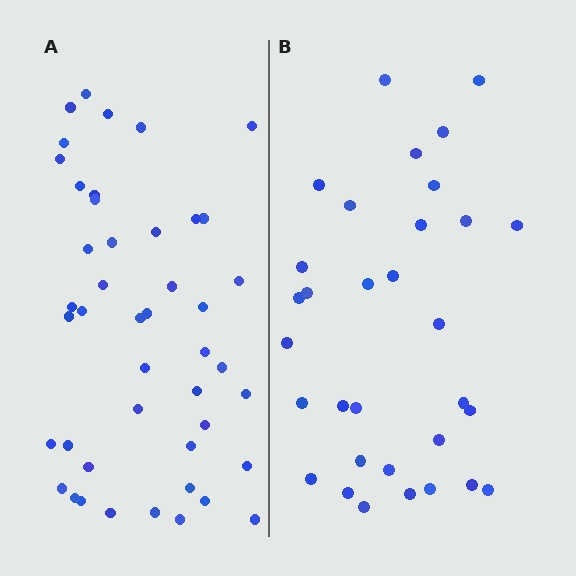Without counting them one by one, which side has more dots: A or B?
Region A (the left region) has more dots.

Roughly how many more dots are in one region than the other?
Region A has approximately 15 more dots than region B.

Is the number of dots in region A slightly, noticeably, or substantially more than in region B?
Region A has noticeably more, but not dramatically so. The ratio is roughly 1.4 to 1.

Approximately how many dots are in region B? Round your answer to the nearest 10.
About 30 dots. (The exact count is 32, which rounds to 30.)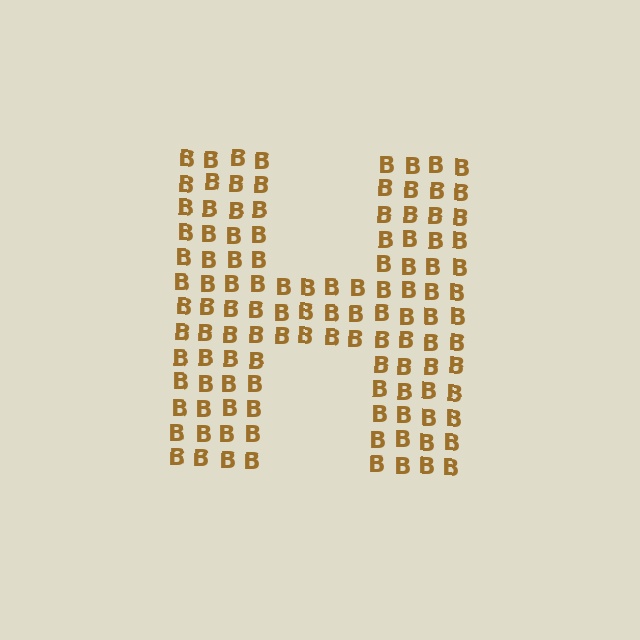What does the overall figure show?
The overall figure shows the letter H.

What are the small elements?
The small elements are letter B's.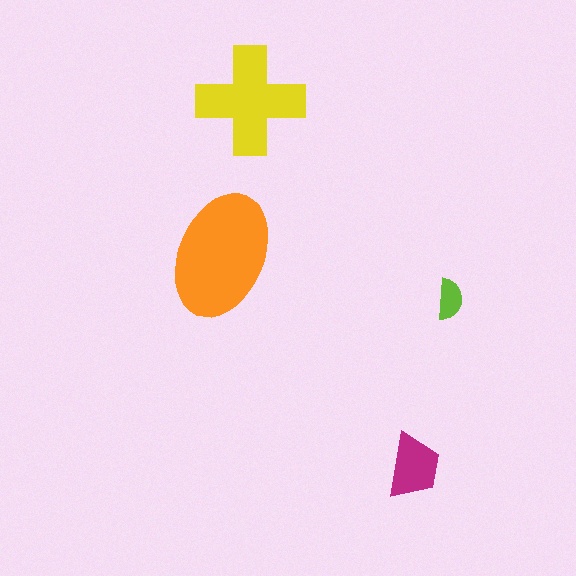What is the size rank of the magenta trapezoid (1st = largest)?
3rd.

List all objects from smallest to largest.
The lime semicircle, the magenta trapezoid, the yellow cross, the orange ellipse.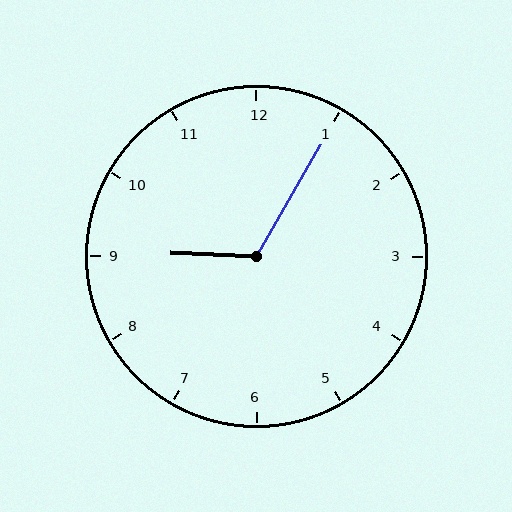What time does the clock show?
9:05.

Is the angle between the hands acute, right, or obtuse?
It is obtuse.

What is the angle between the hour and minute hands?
Approximately 118 degrees.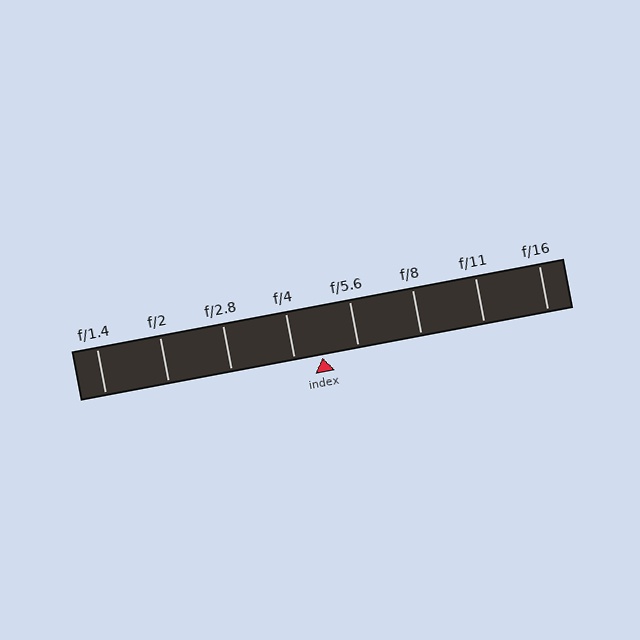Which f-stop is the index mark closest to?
The index mark is closest to f/4.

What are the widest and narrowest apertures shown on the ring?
The widest aperture shown is f/1.4 and the narrowest is f/16.